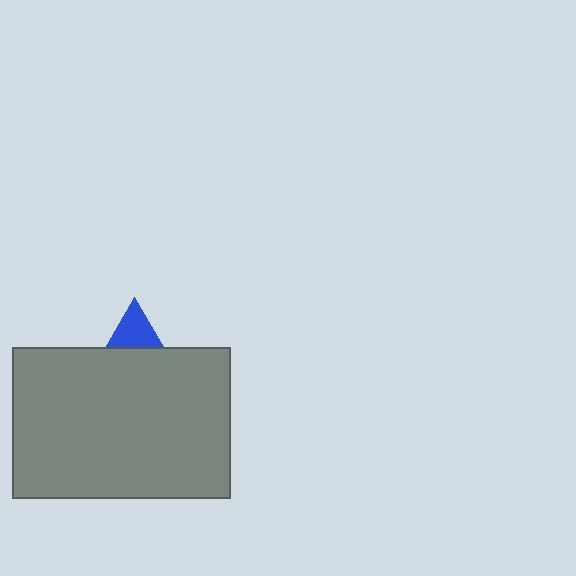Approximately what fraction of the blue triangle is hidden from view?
Roughly 70% of the blue triangle is hidden behind the gray rectangle.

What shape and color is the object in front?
The object in front is a gray rectangle.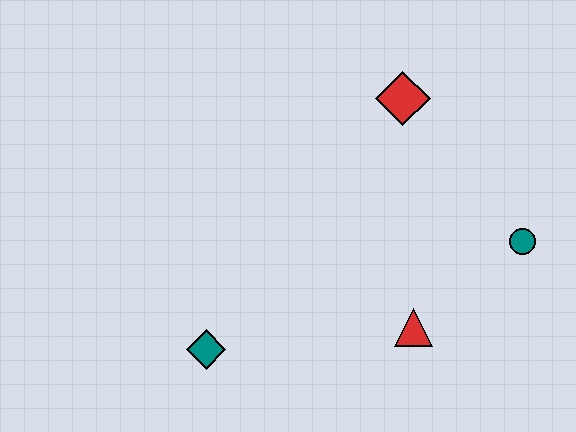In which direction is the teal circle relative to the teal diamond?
The teal circle is to the right of the teal diamond.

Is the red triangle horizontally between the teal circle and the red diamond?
Yes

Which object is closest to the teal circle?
The red triangle is closest to the teal circle.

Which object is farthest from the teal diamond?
The teal circle is farthest from the teal diamond.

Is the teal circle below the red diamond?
Yes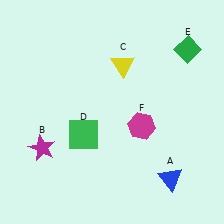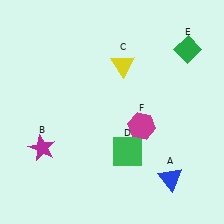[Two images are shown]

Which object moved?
The green square (D) moved right.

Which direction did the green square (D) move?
The green square (D) moved right.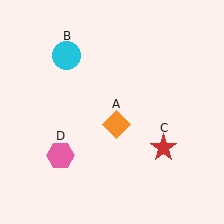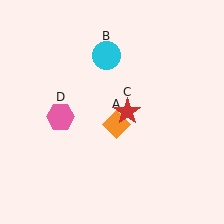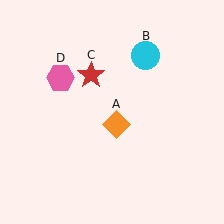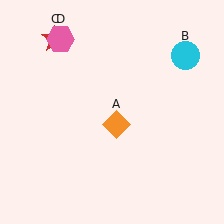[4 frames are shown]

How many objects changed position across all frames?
3 objects changed position: cyan circle (object B), red star (object C), pink hexagon (object D).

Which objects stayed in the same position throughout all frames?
Orange diamond (object A) remained stationary.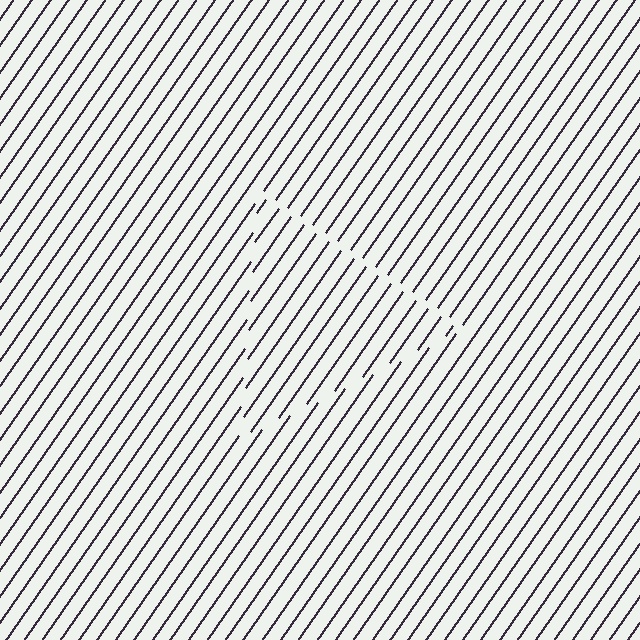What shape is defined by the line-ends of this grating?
An illusory triangle. The interior of the shape contains the same grating, shifted by half a period — the contour is defined by the phase discontinuity where line-ends from the inner and outer gratings abut.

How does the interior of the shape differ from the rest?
The interior of the shape contains the same grating, shifted by half a period — the contour is defined by the phase discontinuity where line-ends from the inner and outer gratings abut.